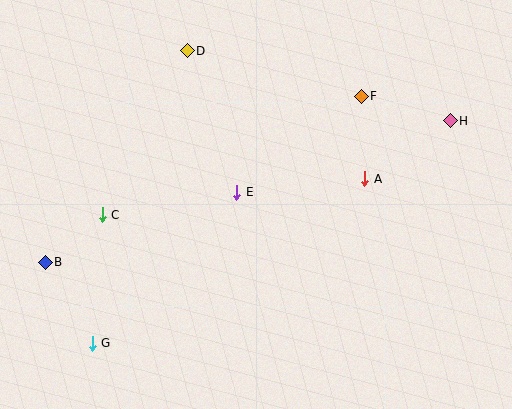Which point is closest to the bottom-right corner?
Point A is closest to the bottom-right corner.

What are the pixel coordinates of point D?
Point D is at (187, 51).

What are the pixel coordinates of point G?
Point G is at (92, 343).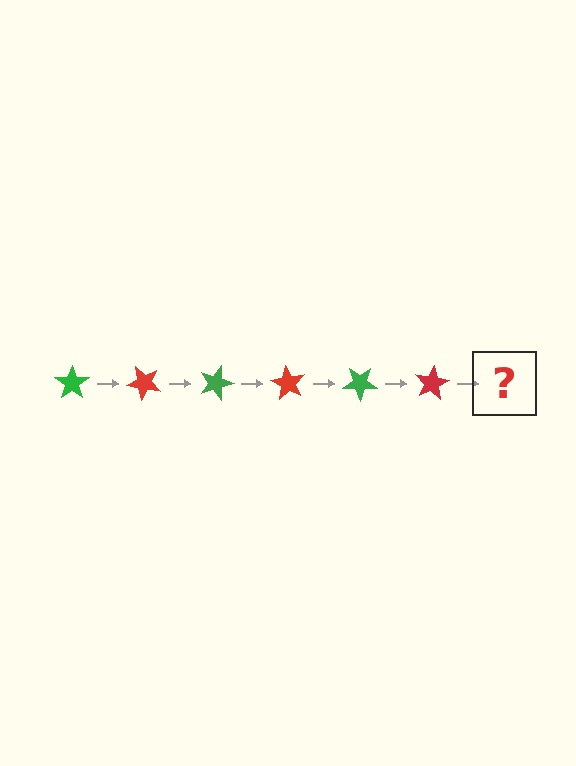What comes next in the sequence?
The next element should be a green star, rotated 270 degrees from the start.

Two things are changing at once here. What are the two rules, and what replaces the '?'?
The two rules are that it rotates 45 degrees each step and the color cycles through green and red. The '?' should be a green star, rotated 270 degrees from the start.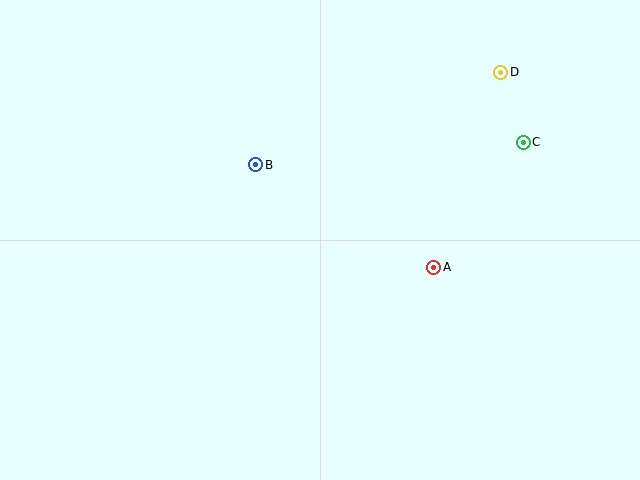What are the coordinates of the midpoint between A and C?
The midpoint between A and C is at (478, 205).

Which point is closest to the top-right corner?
Point D is closest to the top-right corner.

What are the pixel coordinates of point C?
Point C is at (523, 142).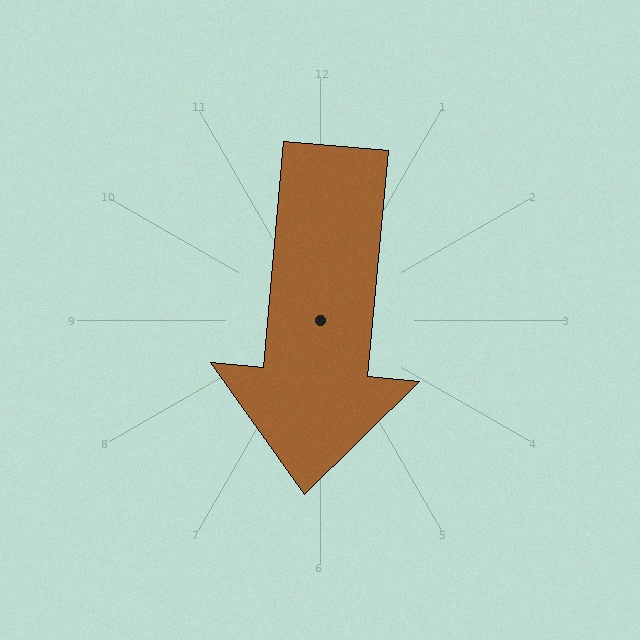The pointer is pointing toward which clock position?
Roughly 6 o'clock.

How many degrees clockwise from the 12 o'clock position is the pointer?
Approximately 185 degrees.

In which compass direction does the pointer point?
South.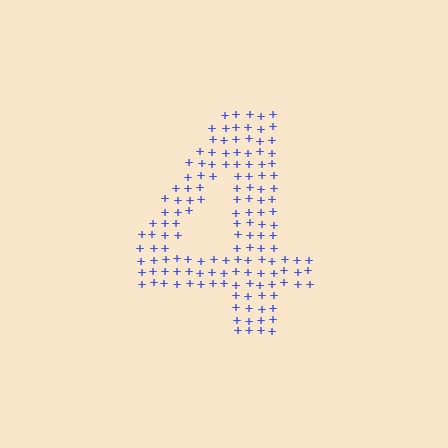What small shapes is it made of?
It is made of small plus signs.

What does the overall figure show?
The overall figure shows the digit 4.